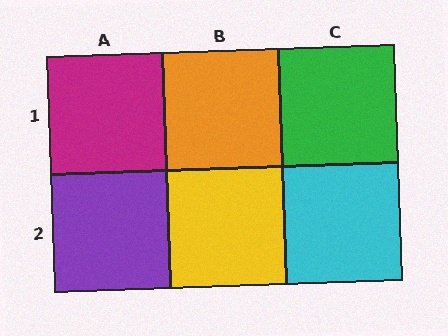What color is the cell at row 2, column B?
Yellow.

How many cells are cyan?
1 cell is cyan.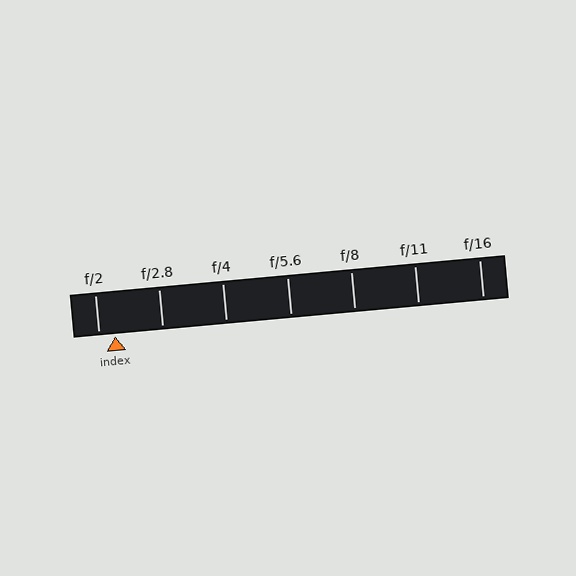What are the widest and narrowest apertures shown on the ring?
The widest aperture shown is f/2 and the narrowest is f/16.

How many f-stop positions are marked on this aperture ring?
There are 7 f-stop positions marked.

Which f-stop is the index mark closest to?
The index mark is closest to f/2.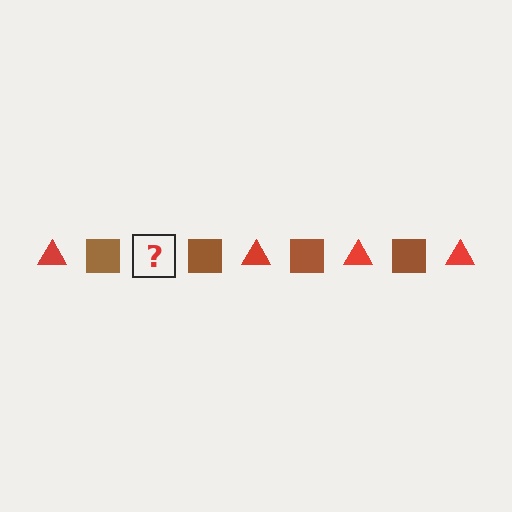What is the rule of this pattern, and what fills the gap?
The rule is that the pattern alternates between red triangle and brown square. The gap should be filled with a red triangle.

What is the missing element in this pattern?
The missing element is a red triangle.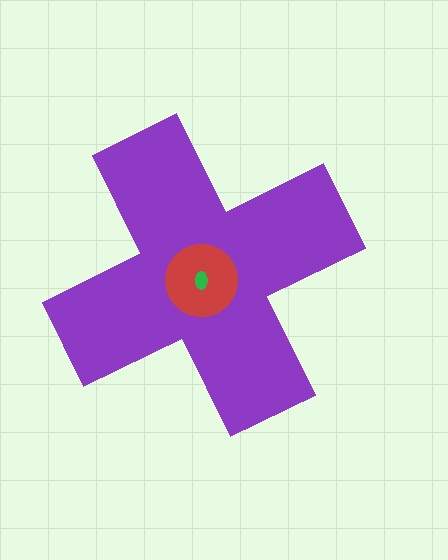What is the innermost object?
The green ellipse.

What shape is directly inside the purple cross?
The red circle.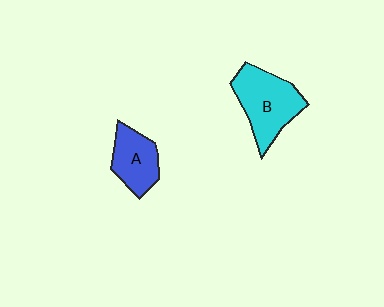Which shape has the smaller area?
Shape A (blue).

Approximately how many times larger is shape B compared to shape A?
Approximately 1.5 times.